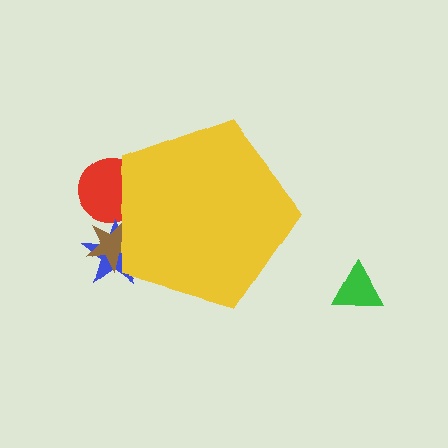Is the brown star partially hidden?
Yes, the brown star is partially hidden behind the yellow pentagon.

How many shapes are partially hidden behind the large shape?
3 shapes are partially hidden.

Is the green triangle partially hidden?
No, the green triangle is fully visible.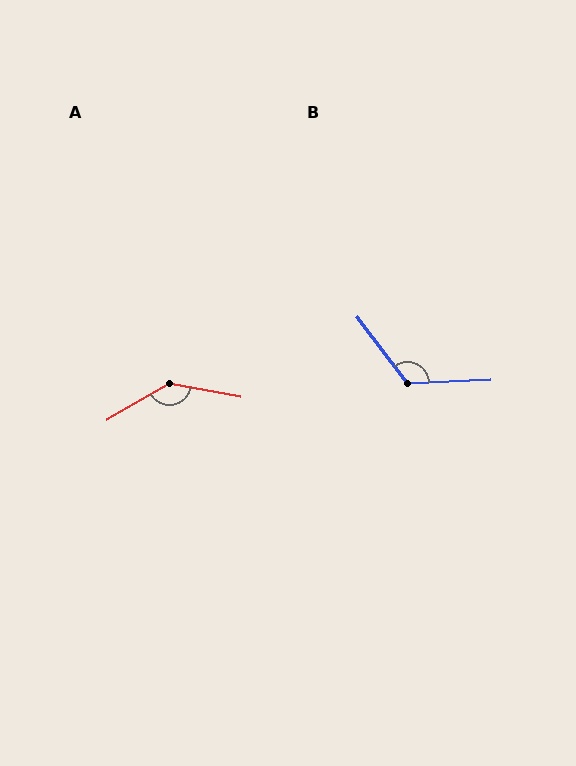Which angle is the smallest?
B, at approximately 125 degrees.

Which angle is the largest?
A, at approximately 139 degrees.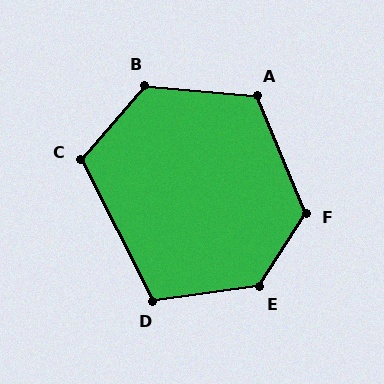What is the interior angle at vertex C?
Approximately 112 degrees (obtuse).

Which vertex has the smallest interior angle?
D, at approximately 109 degrees.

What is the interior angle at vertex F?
Approximately 125 degrees (obtuse).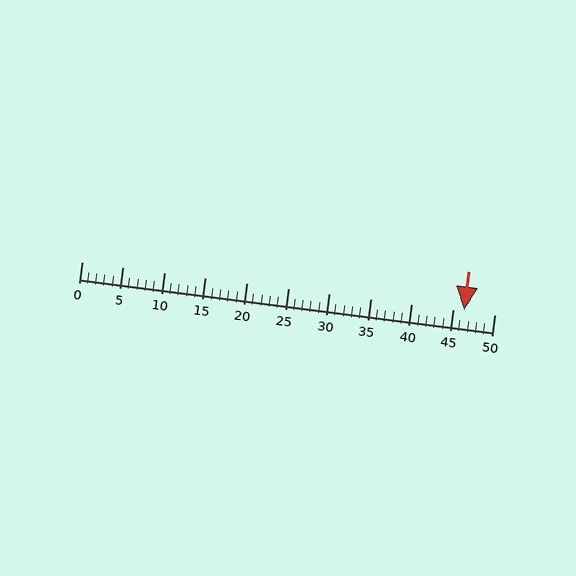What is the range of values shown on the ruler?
The ruler shows values from 0 to 50.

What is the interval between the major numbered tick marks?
The major tick marks are spaced 5 units apart.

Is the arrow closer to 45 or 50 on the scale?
The arrow is closer to 45.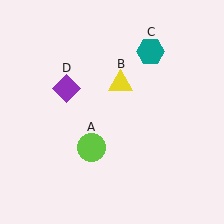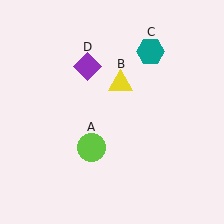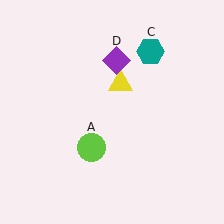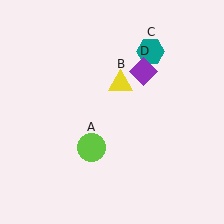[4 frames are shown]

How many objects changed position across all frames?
1 object changed position: purple diamond (object D).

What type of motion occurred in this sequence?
The purple diamond (object D) rotated clockwise around the center of the scene.